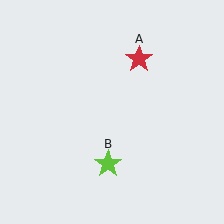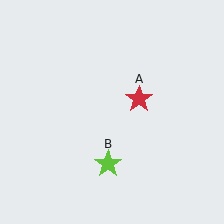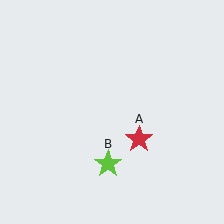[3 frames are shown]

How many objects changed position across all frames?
1 object changed position: red star (object A).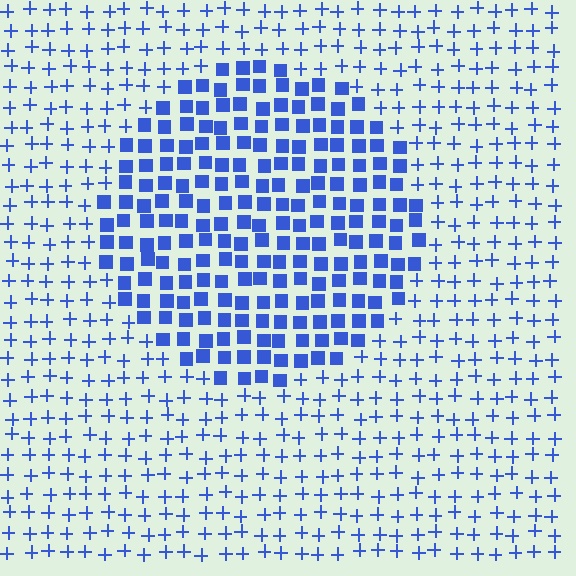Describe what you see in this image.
The image is filled with small blue elements arranged in a uniform grid. A circle-shaped region contains squares, while the surrounding area contains plus signs. The boundary is defined purely by the change in element shape.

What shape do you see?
I see a circle.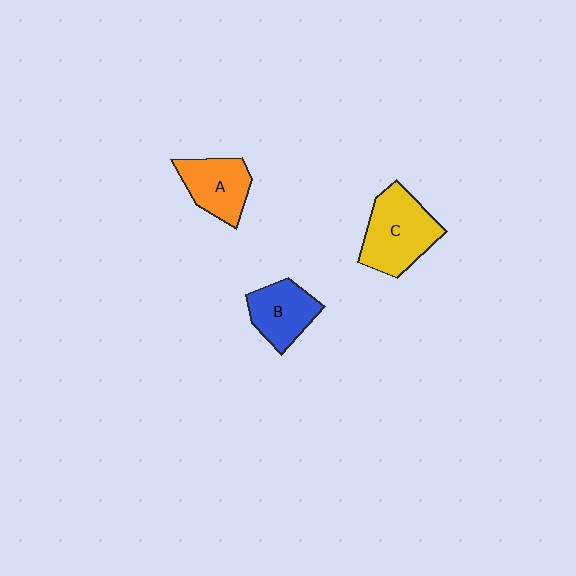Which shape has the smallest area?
Shape B (blue).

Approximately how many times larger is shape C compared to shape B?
Approximately 1.4 times.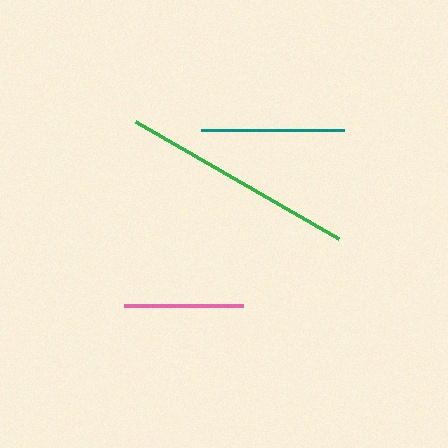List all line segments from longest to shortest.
From longest to shortest: green, teal, pink.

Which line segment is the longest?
The green line is the longest at approximately 234 pixels.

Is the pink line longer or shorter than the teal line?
The teal line is longer than the pink line.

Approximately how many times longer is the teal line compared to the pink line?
The teal line is approximately 1.2 times the length of the pink line.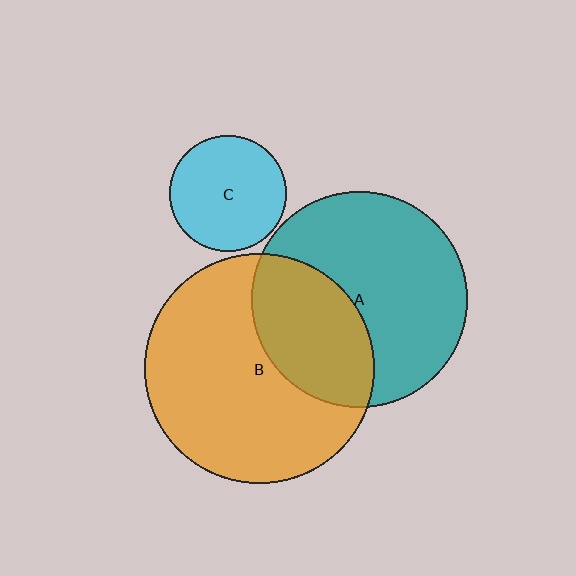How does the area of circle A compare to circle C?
Approximately 3.4 times.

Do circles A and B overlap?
Yes.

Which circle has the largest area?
Circle B (orange).